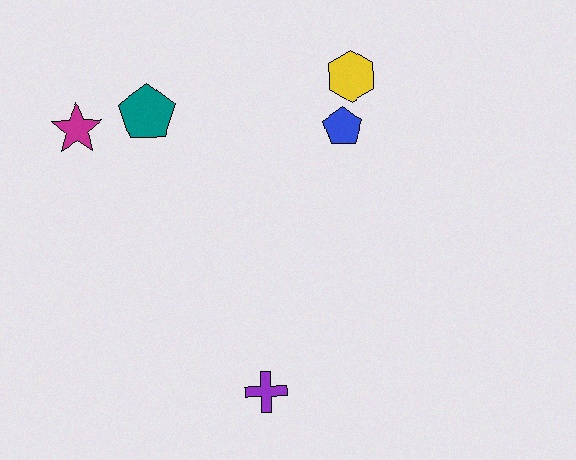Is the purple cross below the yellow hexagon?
Yes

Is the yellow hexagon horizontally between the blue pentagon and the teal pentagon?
No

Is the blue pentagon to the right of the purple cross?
Yes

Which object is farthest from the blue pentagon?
The purple cross is farthest from the blue pentagon.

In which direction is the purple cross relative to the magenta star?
The purple cross is below the magenta star.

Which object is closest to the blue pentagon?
The yellow hexagon is closest to the blue pentagon.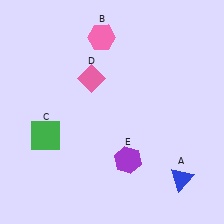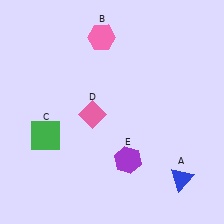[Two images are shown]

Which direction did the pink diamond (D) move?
The pink diamond (D) moved down.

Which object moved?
The pink diamond (D) moved down.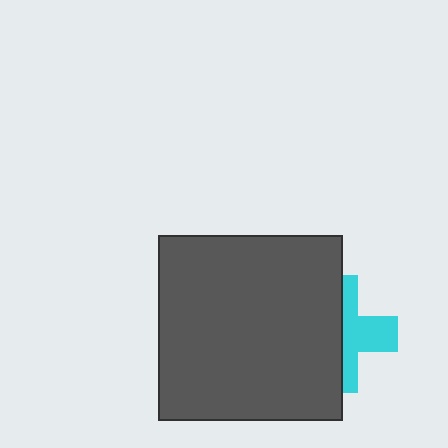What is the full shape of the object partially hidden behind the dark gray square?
The partially hidden object is a cyan cross.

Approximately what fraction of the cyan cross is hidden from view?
Roughly 57% of the cyan cross is hidden behind the dark gray square.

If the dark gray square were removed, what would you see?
You would see the complete cyan cross.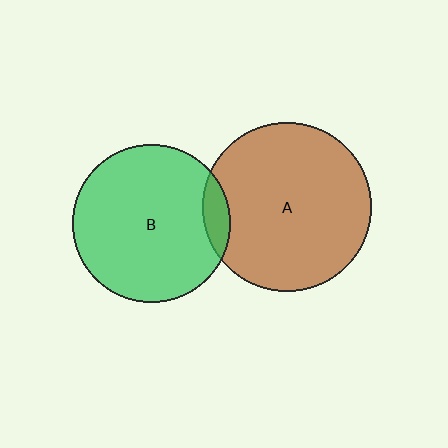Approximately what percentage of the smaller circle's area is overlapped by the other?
Approximately 10%.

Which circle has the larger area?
Circle A (brown).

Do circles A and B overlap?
Yes.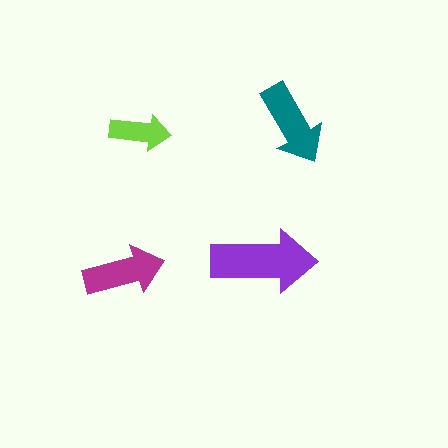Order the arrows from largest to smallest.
the purple one, the teal one, the magenta one, the lime one.